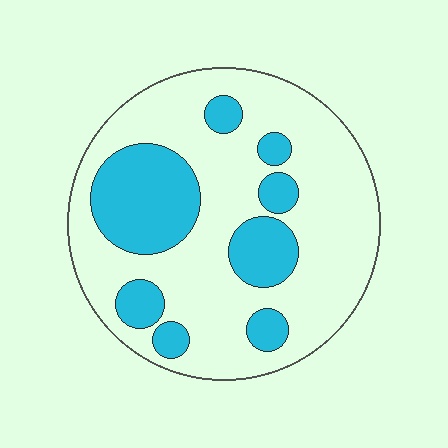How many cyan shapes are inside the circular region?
8.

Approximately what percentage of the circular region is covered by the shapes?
Approximately 30%.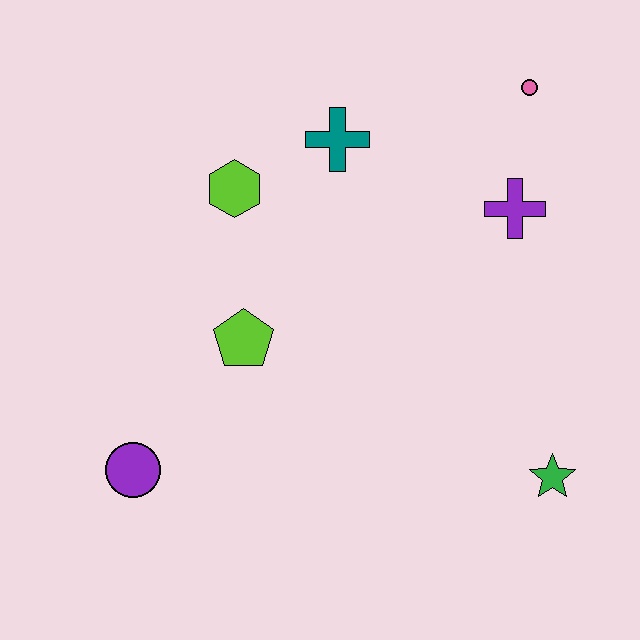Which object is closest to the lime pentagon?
The lime hexagon is closest to the lime pentagon.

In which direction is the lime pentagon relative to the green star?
The lime pentagon is to the left of the green star.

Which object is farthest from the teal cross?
The green star is farthest from the teal cross.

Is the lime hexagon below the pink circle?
Yes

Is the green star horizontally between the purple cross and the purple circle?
No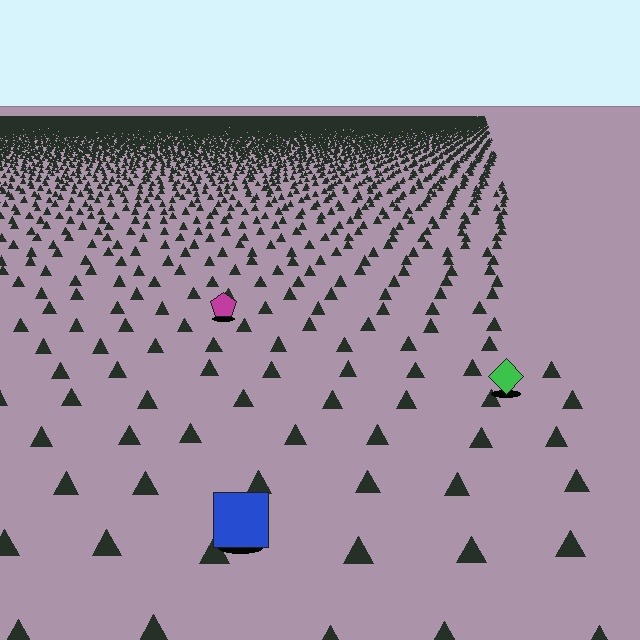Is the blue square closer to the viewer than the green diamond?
Yes. The blue square is closer — you can tell from the texture gradient: the ground texture is coarser near it.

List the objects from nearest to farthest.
From nearest to farthest: the blue square, the green diamond, the magenta pentagon.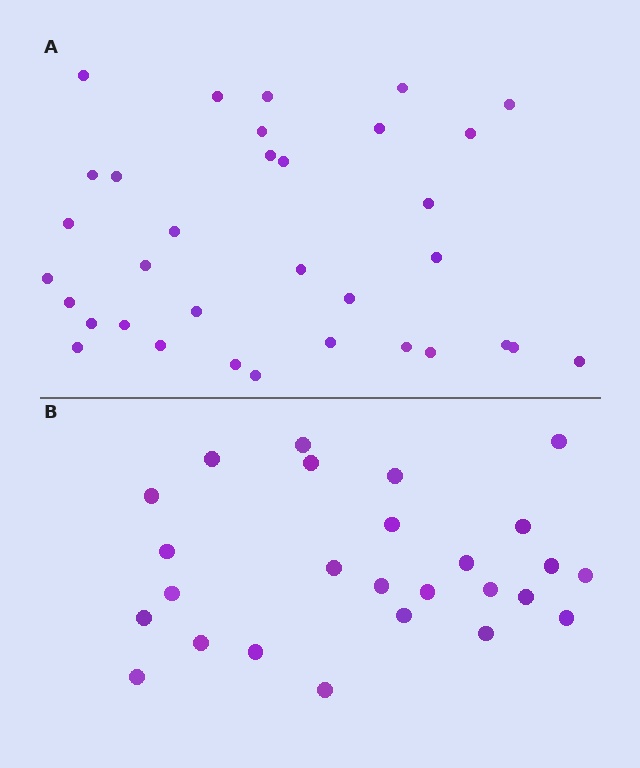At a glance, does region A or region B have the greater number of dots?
Region A (the top region) has more dots.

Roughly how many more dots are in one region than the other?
Region A has roughly 8 or so more dots than region B.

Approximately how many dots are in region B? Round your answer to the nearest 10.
About 30 dots. (The exact count is 26, which rounds to 30.)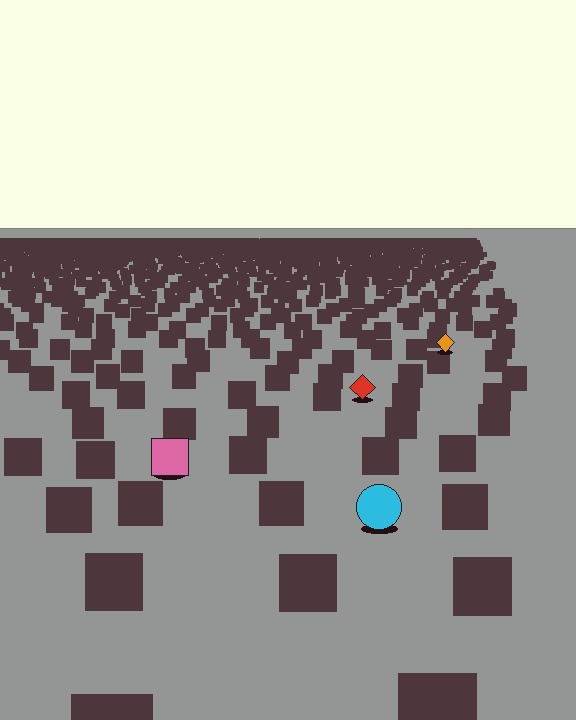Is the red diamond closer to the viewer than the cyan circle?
No. The cyan circle is closer — you can tell from the texture gradient: the ground texture is coarser near it.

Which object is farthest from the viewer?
The orange diamond is farthest from the viewer. It appears smaller and the ground texture around it is denser.